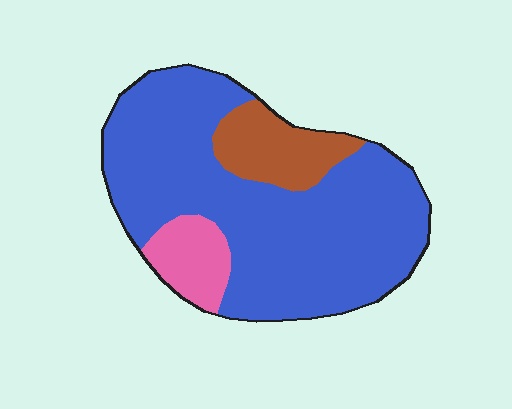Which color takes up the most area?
Blue, at roughly 75%.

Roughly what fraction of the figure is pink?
Pink covers 10% of the figure.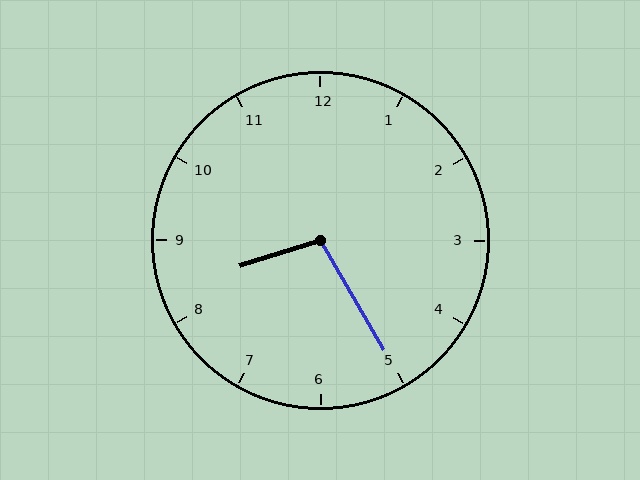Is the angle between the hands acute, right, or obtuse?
It is obtuse.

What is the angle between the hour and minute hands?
Approximately 102 degrees.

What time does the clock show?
8:25.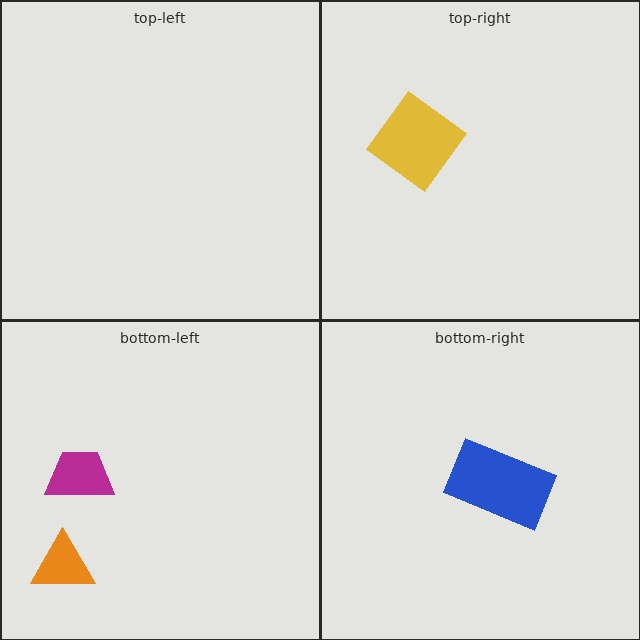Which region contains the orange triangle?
The bottom-left region.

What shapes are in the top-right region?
The yellow diamond.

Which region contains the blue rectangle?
The bottom-right region.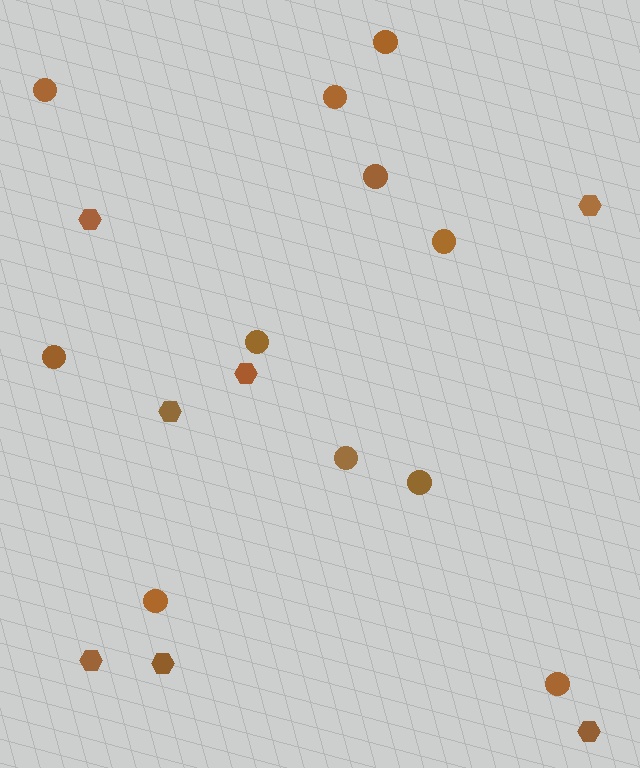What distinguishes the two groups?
There are 2 groups: one group of circles (11) and one group of hexagons (7).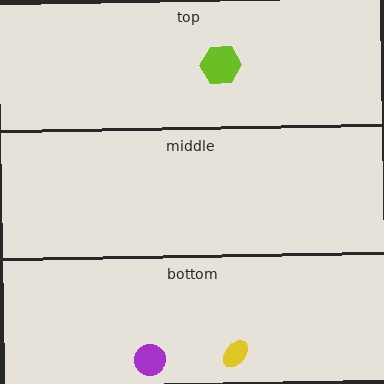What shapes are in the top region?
The lime hexagon.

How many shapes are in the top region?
1.